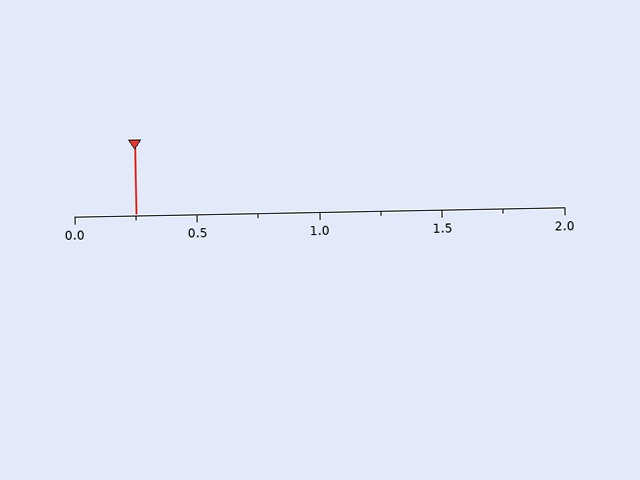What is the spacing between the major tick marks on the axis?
The major ticks are spaced 0.5 apart.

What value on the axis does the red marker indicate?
The marker indicates approximately 0.25.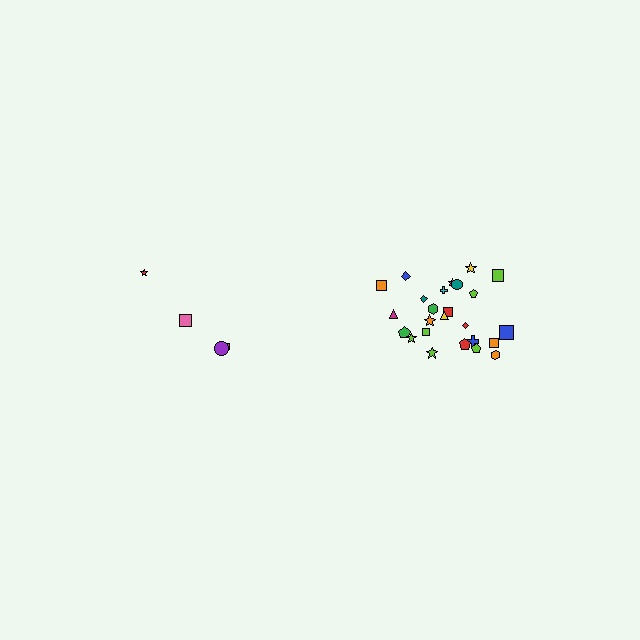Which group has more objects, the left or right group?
The right group.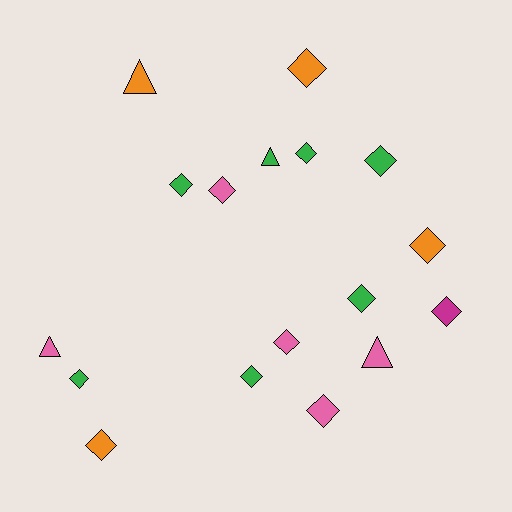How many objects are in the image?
There are 17 objects.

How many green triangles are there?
There is 1 green triangle.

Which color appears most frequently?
Green, with 7 objects.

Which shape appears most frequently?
Diamond, with 13 objects.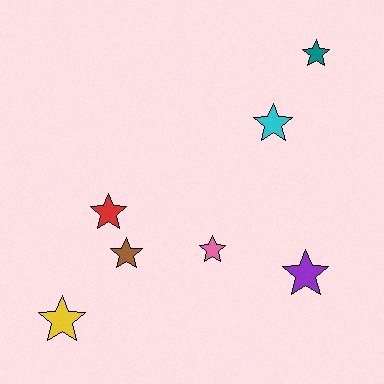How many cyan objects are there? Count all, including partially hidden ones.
There is 1 cyan object.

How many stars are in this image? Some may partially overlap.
There are 7 stars.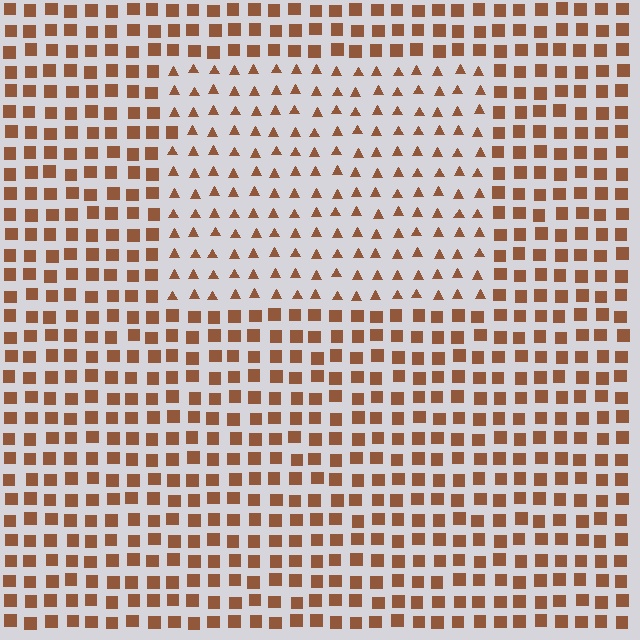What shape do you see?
I see a rectangle.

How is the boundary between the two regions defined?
The boundary is defined by a change in element shape: triangles inside vs. squares outside. All elements share the same color and spacing.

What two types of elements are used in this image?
The image uses triangles inside the rectangle region and squares outside it.